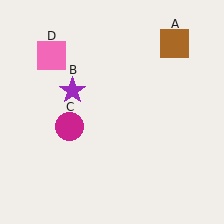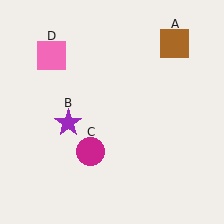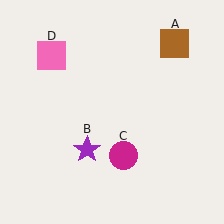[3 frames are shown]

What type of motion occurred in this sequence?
The purple star (object B), magenta circle (object C) rotated counterclockwise around the center of the scene.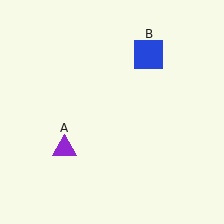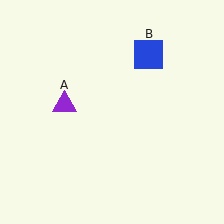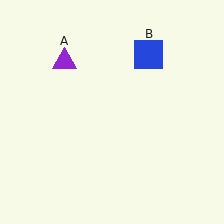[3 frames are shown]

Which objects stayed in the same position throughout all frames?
Blue square (object B) remained stationary.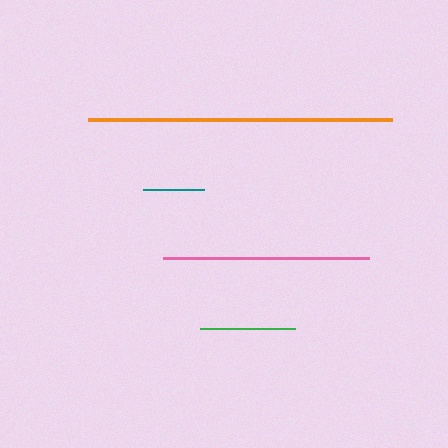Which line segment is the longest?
The orange line is the longest at approximately 305 pixels.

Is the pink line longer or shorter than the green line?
The pink line is longer than the green line.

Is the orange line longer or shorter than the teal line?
The orange line is longer than the teal line.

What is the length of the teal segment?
The teal segment is approximately 60 pixels long.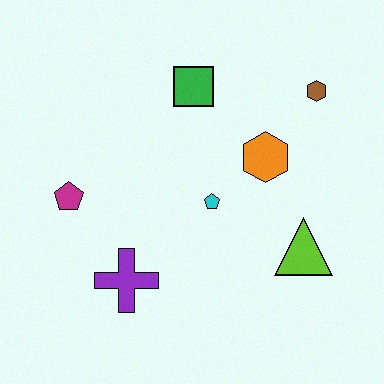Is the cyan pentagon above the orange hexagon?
No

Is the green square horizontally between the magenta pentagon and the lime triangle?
Yes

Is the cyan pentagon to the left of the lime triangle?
Yes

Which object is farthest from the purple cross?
The brown hexagon is farthest from the purple cross.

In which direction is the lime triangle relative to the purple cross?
The lime triangle is to the right of the purple cross.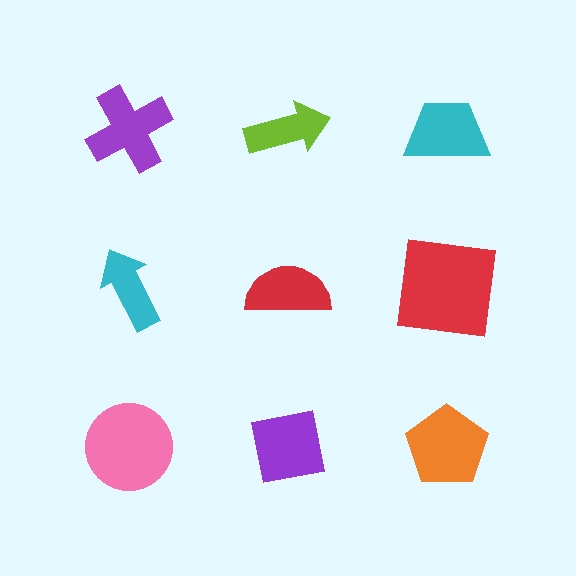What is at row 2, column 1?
A cyan arrow.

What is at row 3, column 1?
A pink circle.